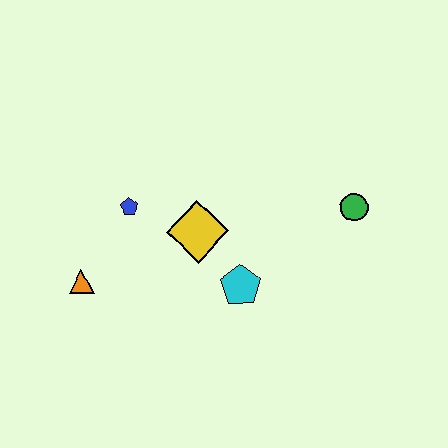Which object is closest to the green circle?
The cyan pentagon is closest to the green circle.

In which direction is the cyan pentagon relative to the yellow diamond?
The cyan pentagon is below the yellow diamond.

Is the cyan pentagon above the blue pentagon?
No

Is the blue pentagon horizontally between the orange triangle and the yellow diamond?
Yes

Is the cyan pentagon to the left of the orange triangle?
No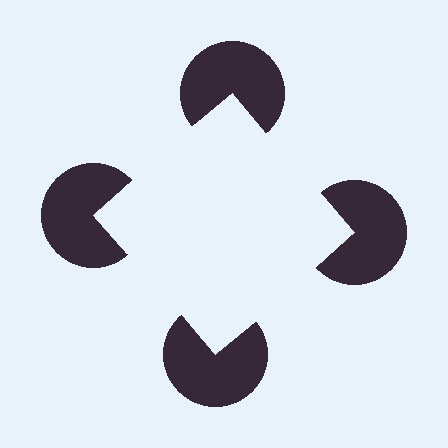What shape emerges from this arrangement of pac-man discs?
An illusory square — its edges are inferred from the aligned wedge cuts in the pac-man discs, not physically drawn.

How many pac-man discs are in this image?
There are 4 — one at each vertex of the illusory square.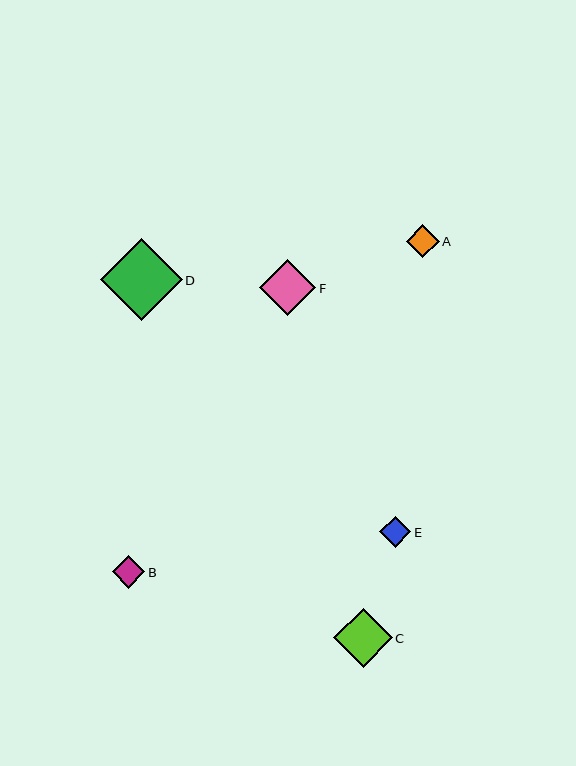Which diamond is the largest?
Diamond D is the largest with a size of approximately 82 pixels.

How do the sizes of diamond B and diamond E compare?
Diamond B and diamond E are approximately the same size.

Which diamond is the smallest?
Diamond E is the smallest with a size of approximately 32 pixels.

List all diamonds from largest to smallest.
From largest to smallest: D, C, F, B, A, E.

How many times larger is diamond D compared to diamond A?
Diamond D is approximately 2.5 times the size of diamond A.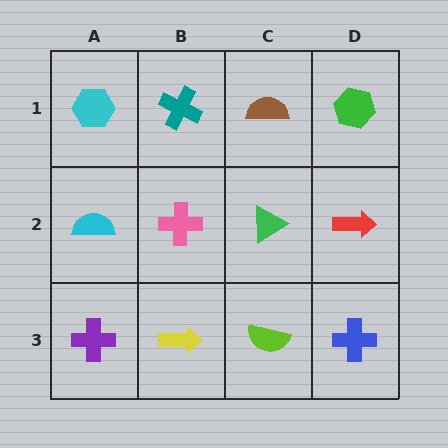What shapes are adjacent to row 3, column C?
A green triangle (row 2, column C), a yellow arrow (row 3, column B), a blue cross (row 3, column D).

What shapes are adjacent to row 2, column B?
A teal cross (row 1, column B), a yellow arrow (row 3, column B), a cyan semicircle (row 2, column A), a green triangle (row 2, column C).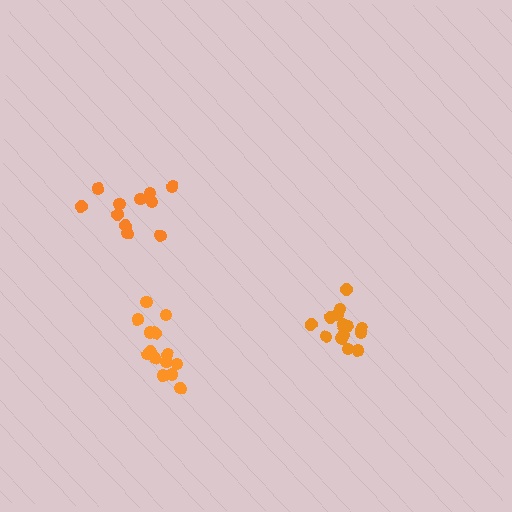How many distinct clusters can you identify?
There are 3 distinct clusters.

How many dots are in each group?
Group 1: 15 dots, Group 2: 15 dots, Group 3: 11 dots (41 total).